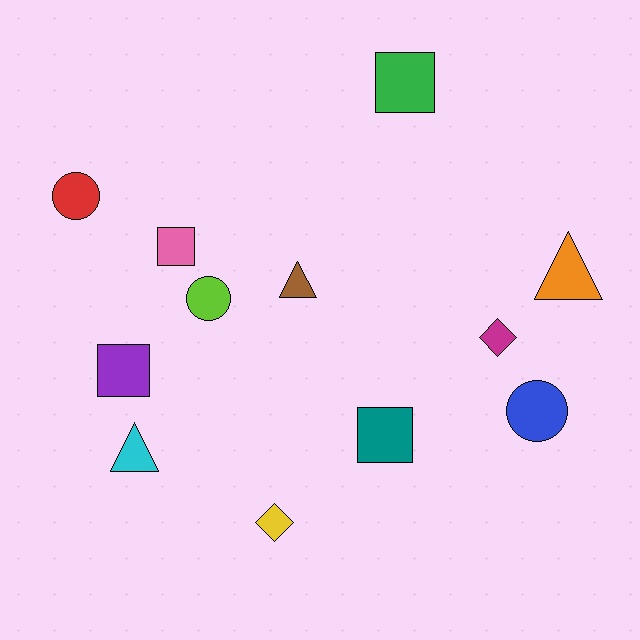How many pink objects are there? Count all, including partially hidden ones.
There is 1 pink object.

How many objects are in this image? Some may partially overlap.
There are 12 objects.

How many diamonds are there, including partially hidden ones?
There are 2 diamonds.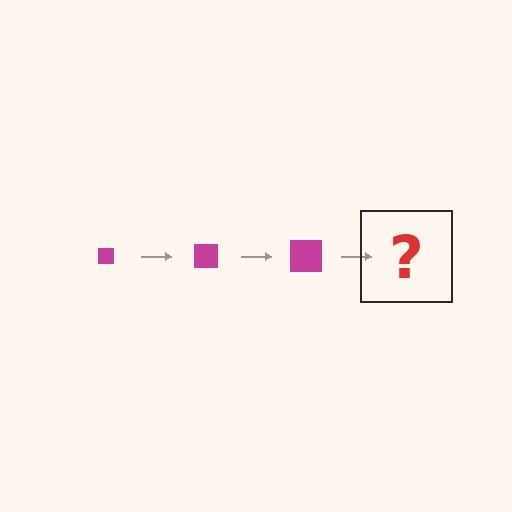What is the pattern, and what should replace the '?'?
The pattern is that the square gets progressively larger each step. The '?' should be a magenta square, larger than the previous one.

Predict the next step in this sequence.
The next step is a magenta square, larger than the previous one.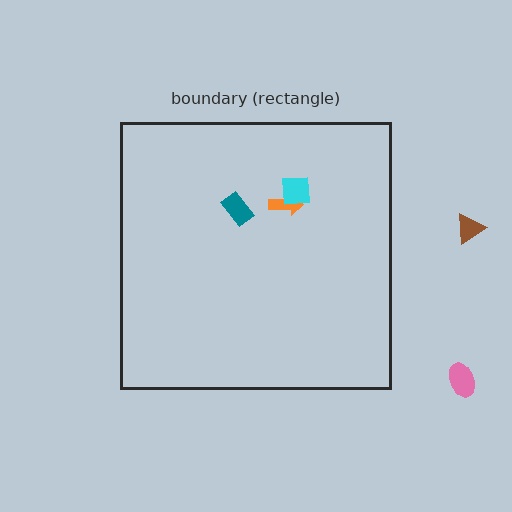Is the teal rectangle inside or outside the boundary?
Inside.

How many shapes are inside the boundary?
3 inside, 2 outside.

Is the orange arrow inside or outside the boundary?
Inside.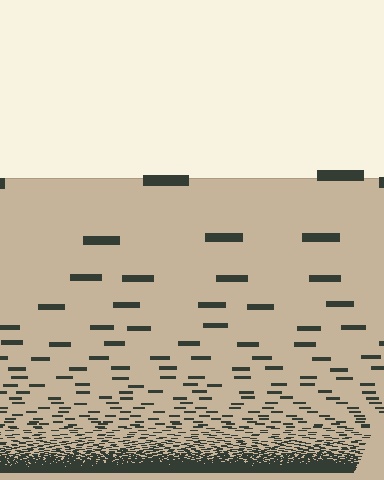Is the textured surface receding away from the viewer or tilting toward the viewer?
The surface appears to tilt toward the viewer. Texture elements get larger and sparser toward the top.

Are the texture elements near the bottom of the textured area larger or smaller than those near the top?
Smaller. The gradient is inverted — elements near the bottom are smaller and denser.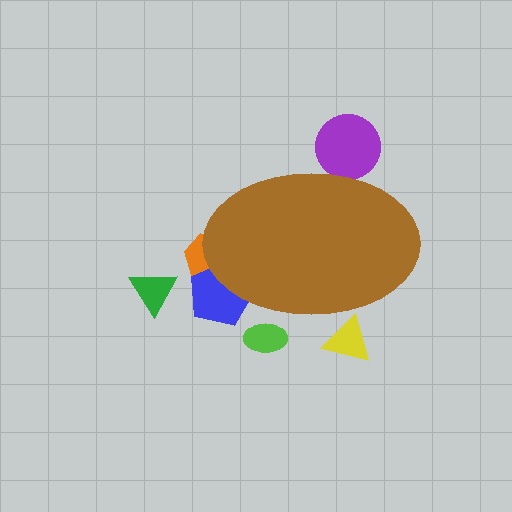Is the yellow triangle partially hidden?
Yes, the yellow triangle is partially hidden behind the brown ellipse.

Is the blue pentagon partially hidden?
Yes, the blue pentagon is partially hidden behind the brown ellipse.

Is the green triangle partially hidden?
No, the green triangle is fully visible.